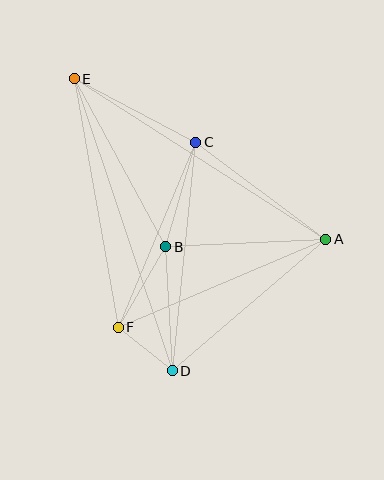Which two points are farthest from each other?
Points D and E are farthest from each other.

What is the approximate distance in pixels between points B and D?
The distance between B and D is approximately 125 pixels.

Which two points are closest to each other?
Points D and F are closest to each other.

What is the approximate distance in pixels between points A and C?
The distance between A and C is approximately 162 pixels.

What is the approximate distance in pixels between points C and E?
The distance between C and E is approximately 137 pixels.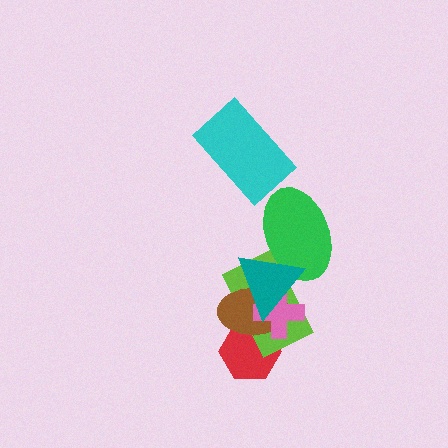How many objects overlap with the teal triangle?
4 objects overlap with the teal triangle.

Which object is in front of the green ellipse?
The teal triangle is in front of the green ellipse.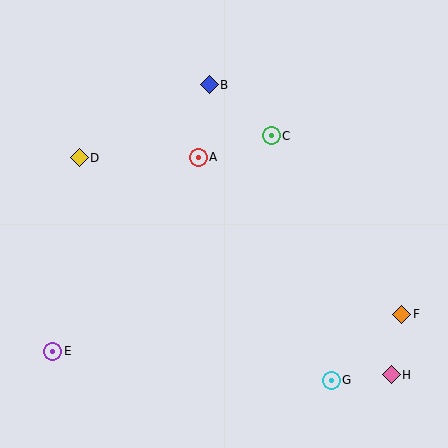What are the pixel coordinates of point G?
Point G is at (331, 380).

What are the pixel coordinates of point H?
Point H is at (391, 375).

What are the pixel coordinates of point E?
Point E is at (53, 351).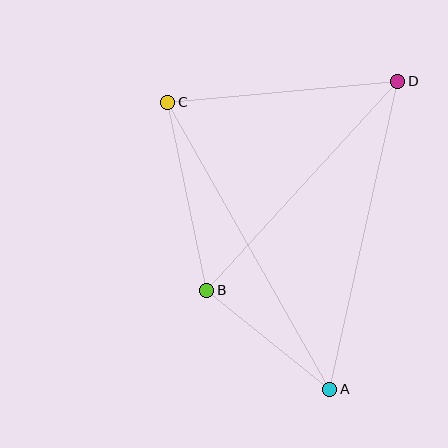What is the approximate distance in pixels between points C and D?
The distance between C and D is approximately 231 pixels.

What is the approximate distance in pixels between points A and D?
The distance between A and D is approximately 315 pixels.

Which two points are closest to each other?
Points A and B are closest to each other.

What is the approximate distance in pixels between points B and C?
The distance between B and C is approximately 192 pixels.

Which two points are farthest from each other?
Points A and C are farthest from each other.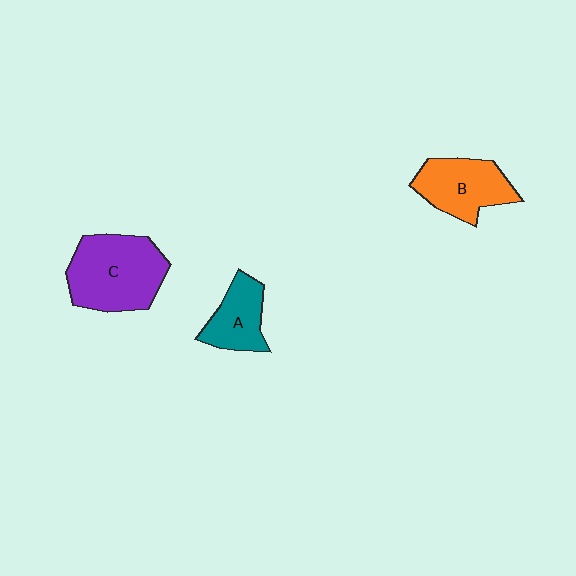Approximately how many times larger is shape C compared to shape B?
Approximately 1.4 times.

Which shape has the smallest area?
Shape A (teal).